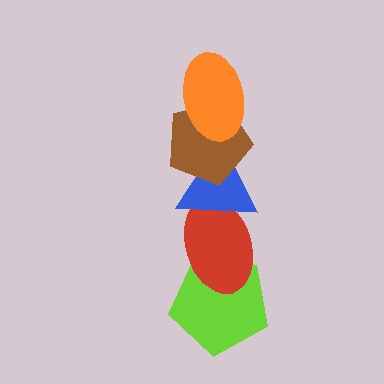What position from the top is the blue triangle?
The blue triangle is 3rd from the top.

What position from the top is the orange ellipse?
The orange ellipse is 1st from the top.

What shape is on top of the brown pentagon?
The orange ellipse is on top of the brown pentagon.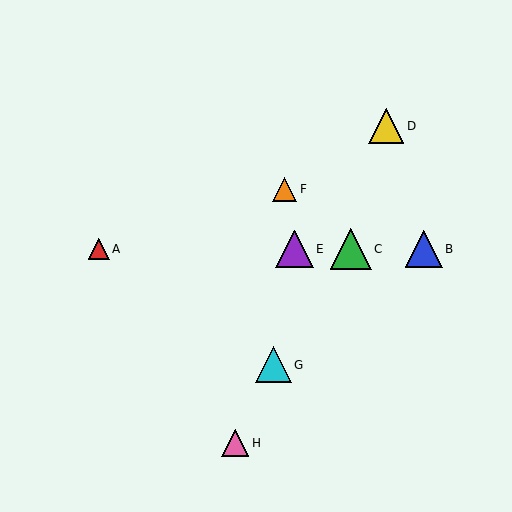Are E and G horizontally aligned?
No, E is at y≈249 and G is at y≈365.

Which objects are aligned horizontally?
Objects A, B, C, E are aligned horizontally.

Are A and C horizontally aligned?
Yes, both are at y≈249.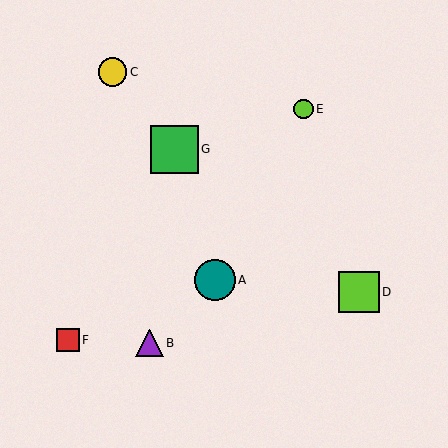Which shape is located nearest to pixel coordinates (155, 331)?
The purple triangle (labeled B) at (150, 343) is nearest to that location.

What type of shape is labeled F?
Shape F is a red square.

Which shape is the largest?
The green square (labeled G) is the largest.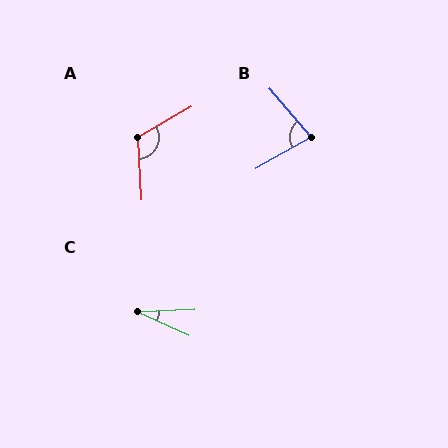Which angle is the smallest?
C, at approximately 27 degrees.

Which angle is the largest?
A, at approximately 117 degrees.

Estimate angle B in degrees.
Approximately 79 degrees.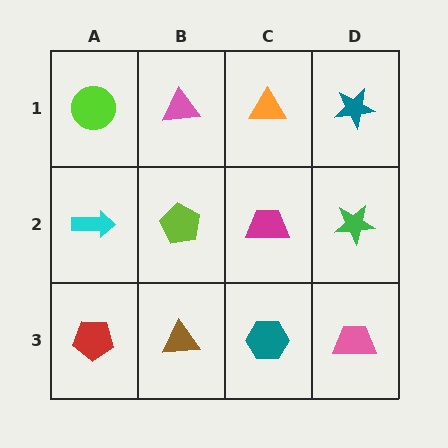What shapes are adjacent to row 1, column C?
A magenta trapezoid (row 2, column C), a pink triangle (row 1, column B), a teal star (row 1, column D).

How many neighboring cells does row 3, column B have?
3.